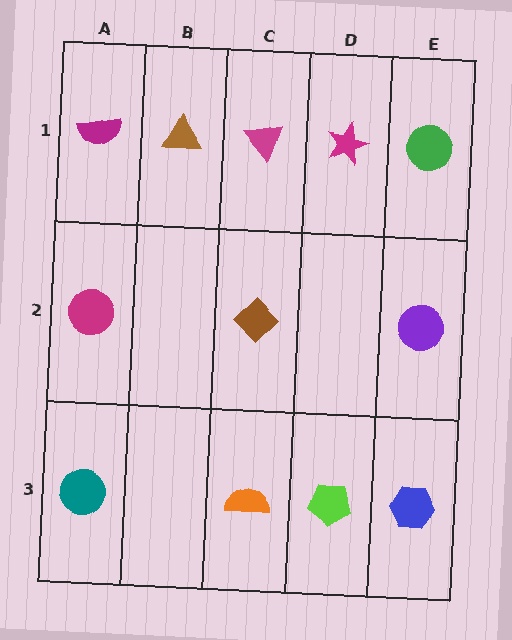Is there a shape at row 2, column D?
No, that cell is empty.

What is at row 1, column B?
A brown triangle.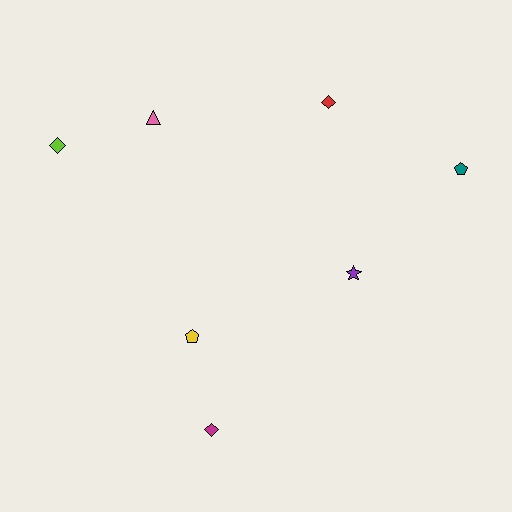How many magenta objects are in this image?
There is 1 magenta object.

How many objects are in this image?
There are 7 objects.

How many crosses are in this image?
There are no crosses.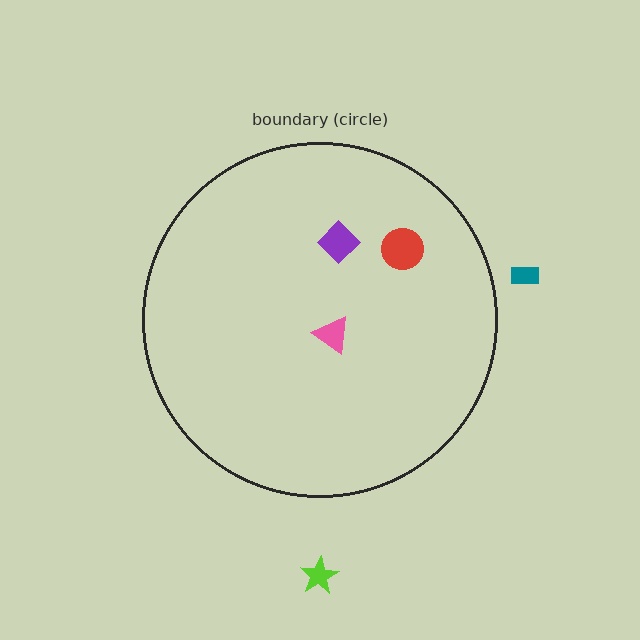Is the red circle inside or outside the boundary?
Inside.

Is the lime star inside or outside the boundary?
Outside.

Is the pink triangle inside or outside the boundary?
Inside.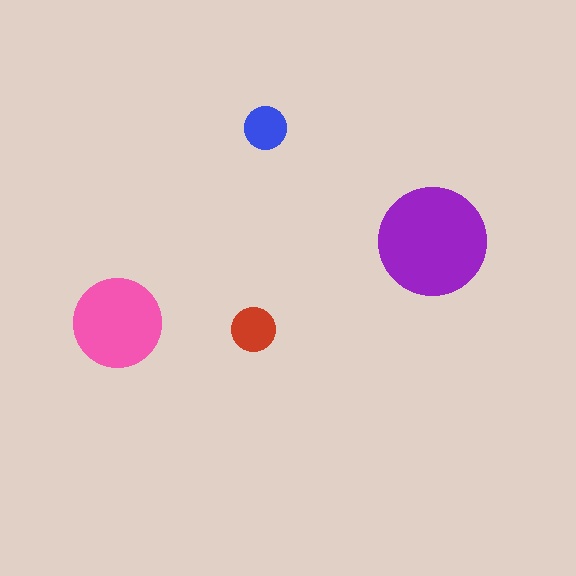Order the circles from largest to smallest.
the purple one, the pink one, the red one, the blue one.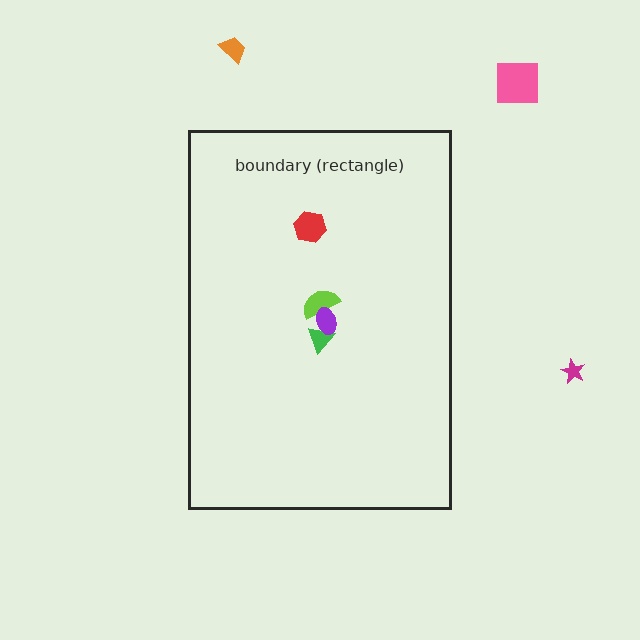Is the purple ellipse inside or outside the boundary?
Inside.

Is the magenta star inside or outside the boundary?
Outside.